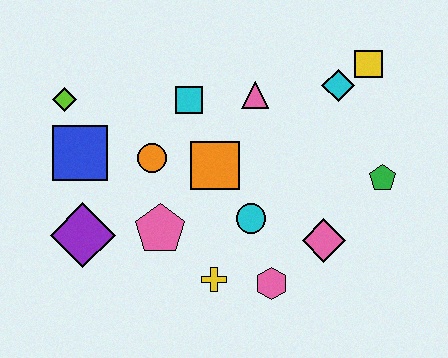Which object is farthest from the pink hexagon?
The lime diamond is farthest from the pink hexagon.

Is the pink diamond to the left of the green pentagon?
Yes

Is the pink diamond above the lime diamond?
No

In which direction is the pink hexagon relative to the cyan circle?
The pink hexagon is below the cyan circle.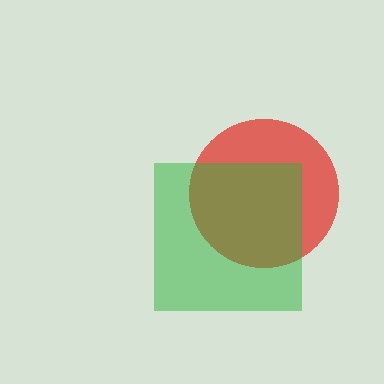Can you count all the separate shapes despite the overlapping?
Yes, there are 2 separate shapes.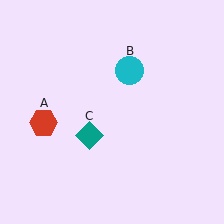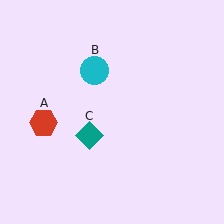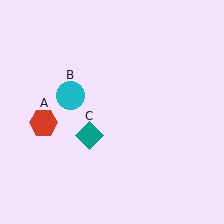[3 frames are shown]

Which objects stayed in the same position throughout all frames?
Red hexagon (object A) and teal diamond (object C) remained stationary.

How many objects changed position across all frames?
1 object changed position: cyan circle (object B).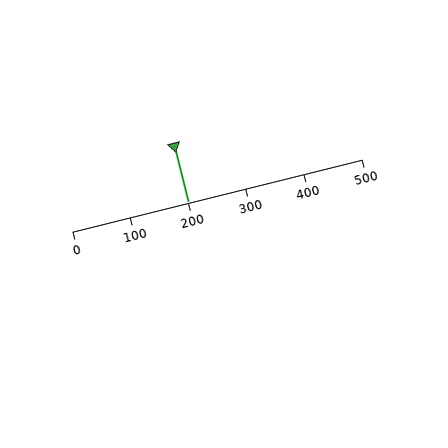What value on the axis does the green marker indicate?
The marker indicates approximately 200.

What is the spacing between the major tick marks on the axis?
The major ticks are spaced 100 apart.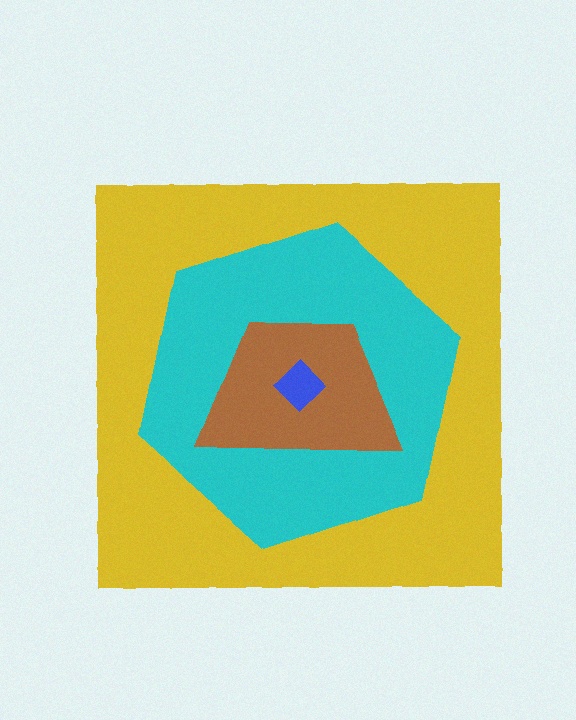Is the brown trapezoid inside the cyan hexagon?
Yes.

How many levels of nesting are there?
4.